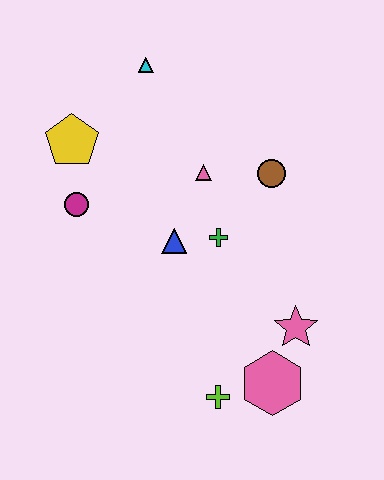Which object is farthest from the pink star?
The cyan triangle is farthest from the pink star.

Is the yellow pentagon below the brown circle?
No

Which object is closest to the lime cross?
The pink hexagon is closest to the lime cross.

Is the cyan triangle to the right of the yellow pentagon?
Yes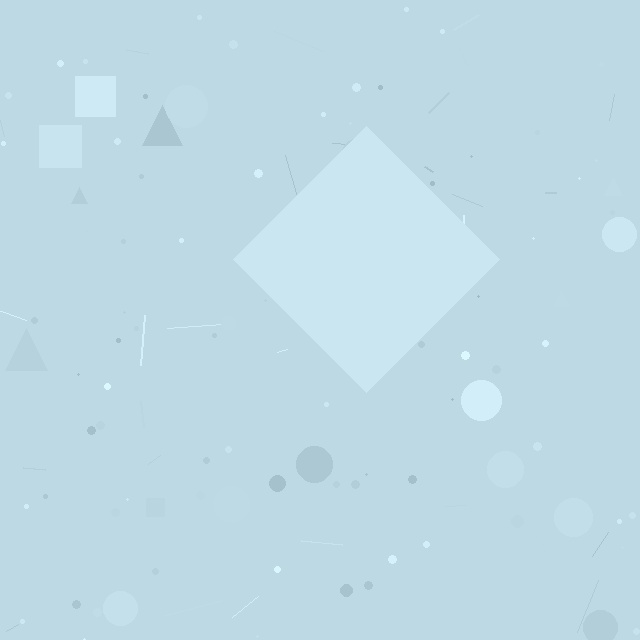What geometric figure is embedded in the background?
A diamond is embedded in the background.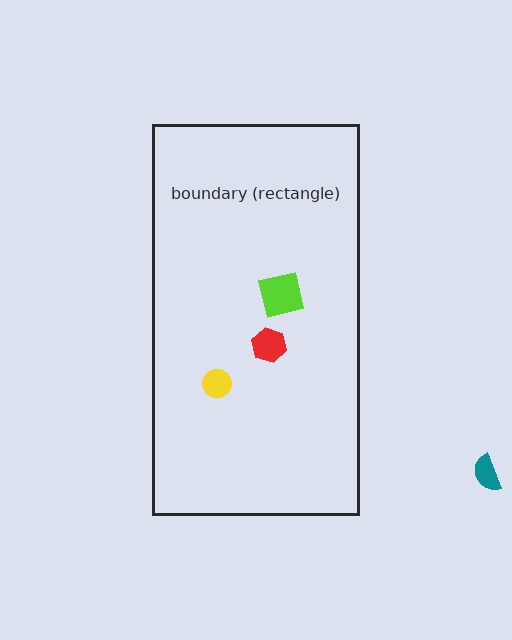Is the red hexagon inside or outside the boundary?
Inside.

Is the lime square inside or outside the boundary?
Inside.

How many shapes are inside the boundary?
3 inside, 1 outside.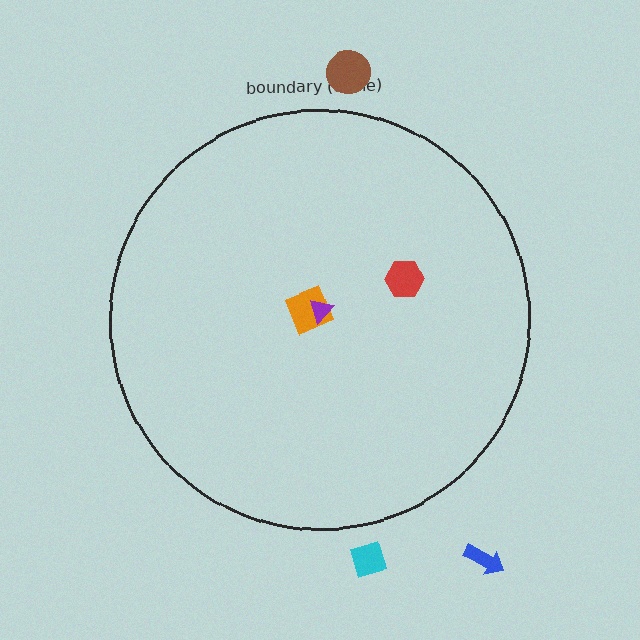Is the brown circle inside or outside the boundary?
Outside.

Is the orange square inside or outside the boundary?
Inside.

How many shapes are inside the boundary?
3 inside, 3 outside.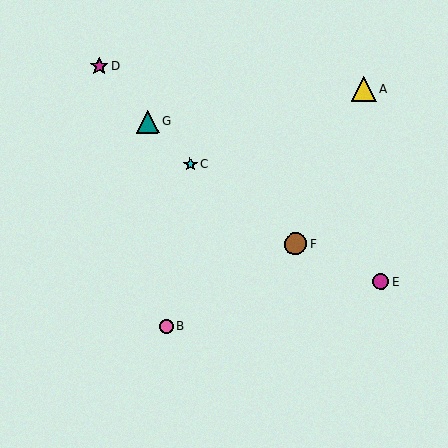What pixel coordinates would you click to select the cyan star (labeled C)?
Click at (190, 165) to select the cyan star C.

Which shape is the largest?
The yellow triangle (labeled A) is the largest.